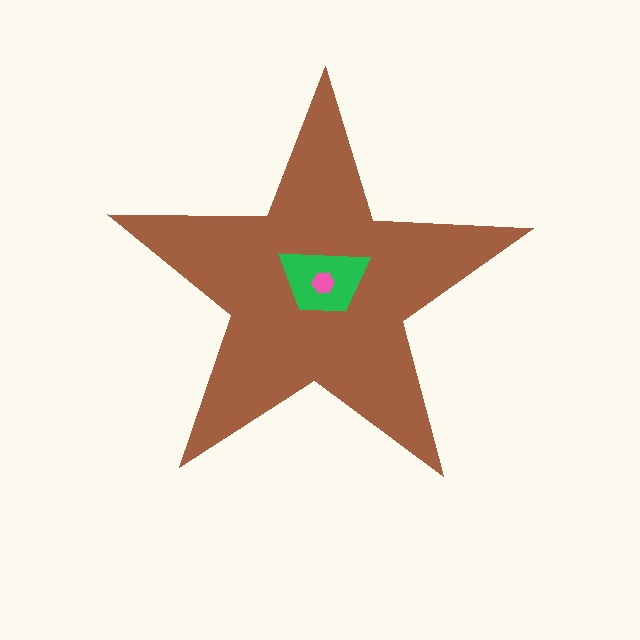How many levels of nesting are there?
3.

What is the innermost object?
The pink hexagon.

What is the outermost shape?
The brown star.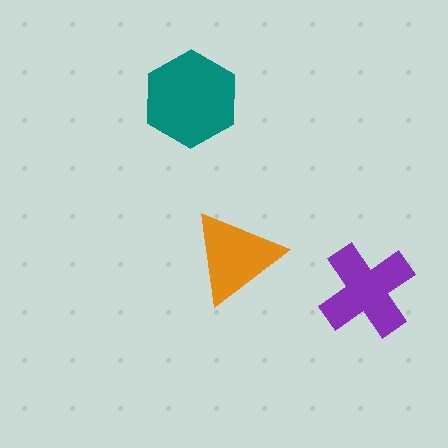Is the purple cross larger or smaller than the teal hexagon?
Smaller.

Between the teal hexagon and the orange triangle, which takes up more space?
The teal hexagon.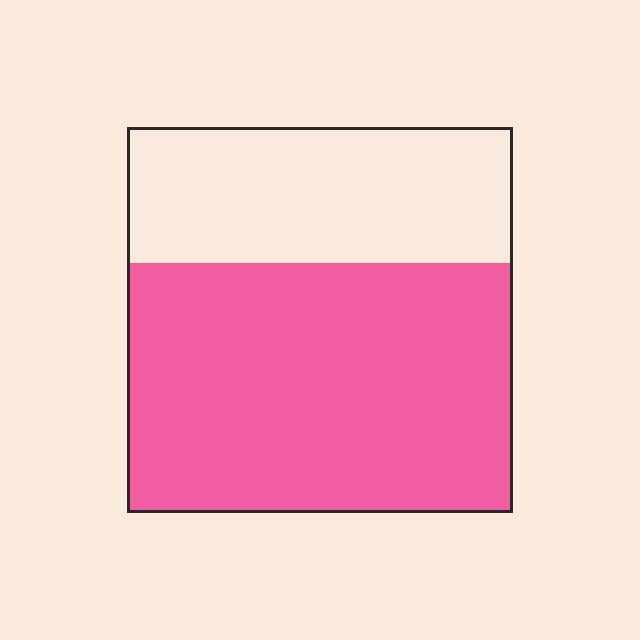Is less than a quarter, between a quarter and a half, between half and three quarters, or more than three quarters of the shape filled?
Between half and three quarters.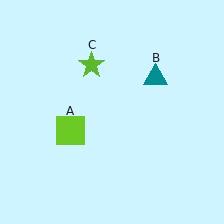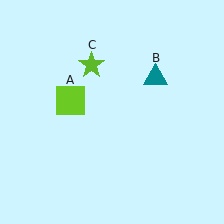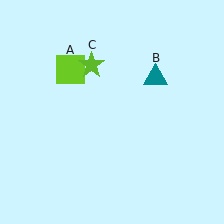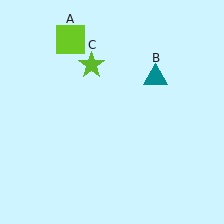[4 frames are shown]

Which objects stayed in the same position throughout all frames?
Teal triangle (object B) and lime star (object C) remained stationary.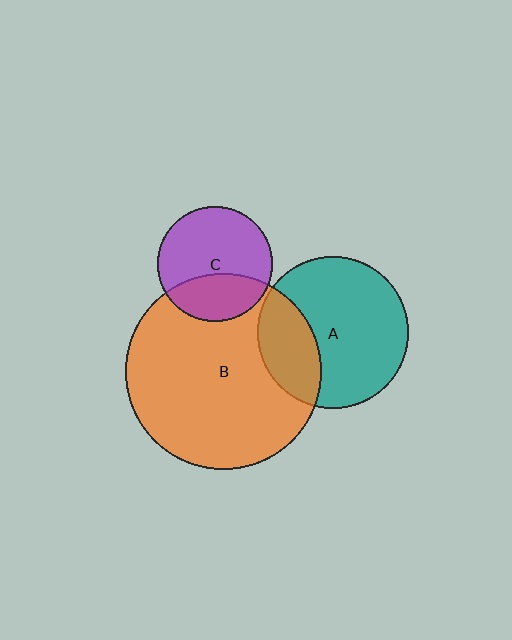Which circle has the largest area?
Circle B (orange).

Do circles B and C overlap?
Yes.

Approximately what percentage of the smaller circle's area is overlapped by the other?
Approximately 35%.